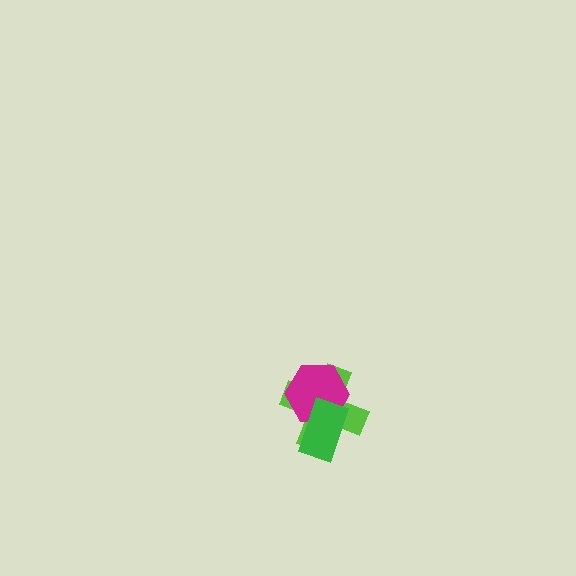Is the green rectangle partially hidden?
No, no other shape covers it.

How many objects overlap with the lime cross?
2 objects overlap with the lime cross.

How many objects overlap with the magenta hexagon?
2 objects overlap with the magenta hexagon.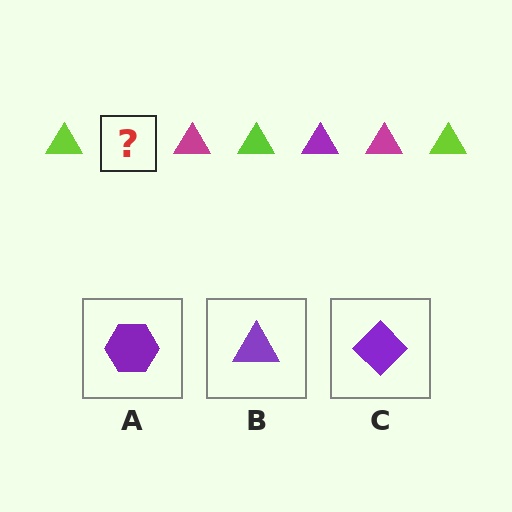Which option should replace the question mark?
Option B.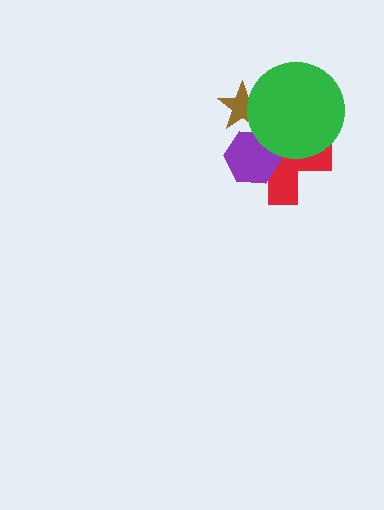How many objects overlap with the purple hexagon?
2 objects overlap with the purple hexagon.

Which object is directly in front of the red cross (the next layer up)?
The purple hexagon is directly in front of the red cross.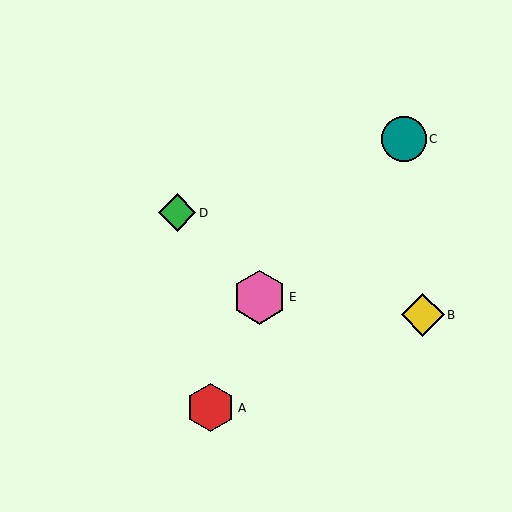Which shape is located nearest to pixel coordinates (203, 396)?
The red hexagon (labeled A) at (210, 408) is nearest to that location.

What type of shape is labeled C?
Shape C is a teal circle.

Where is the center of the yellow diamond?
The center of the yellow diamond is at (423, 315).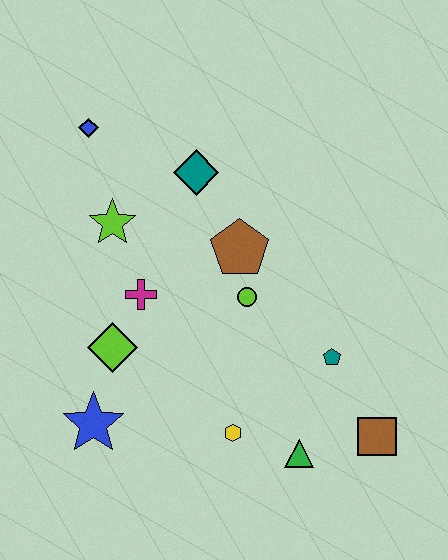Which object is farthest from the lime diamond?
The brown square is farthest from the lime diamond.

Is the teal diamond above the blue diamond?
No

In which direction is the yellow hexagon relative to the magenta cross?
The yellow hexagon is below the magenta cross.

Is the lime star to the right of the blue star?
Yes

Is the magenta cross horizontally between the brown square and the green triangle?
No